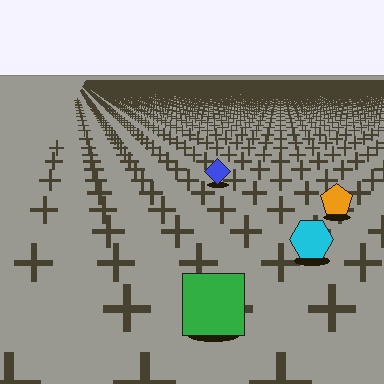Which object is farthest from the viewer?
The blue diamond is farthest from the viewer. It appears smaller and the ground texture around it is denser.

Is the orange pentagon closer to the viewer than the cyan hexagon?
No. The cyan hexagon is closer — you can tell from the texture gradient: the ground texture is coarser near it.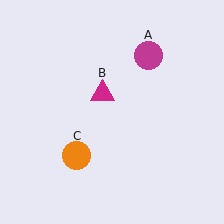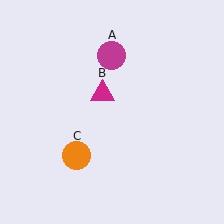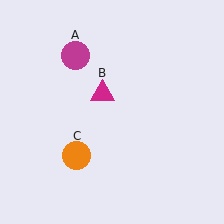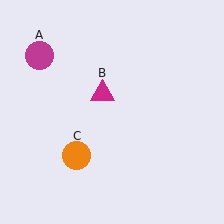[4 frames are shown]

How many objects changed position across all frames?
1 object changed position: magenta circle (object A).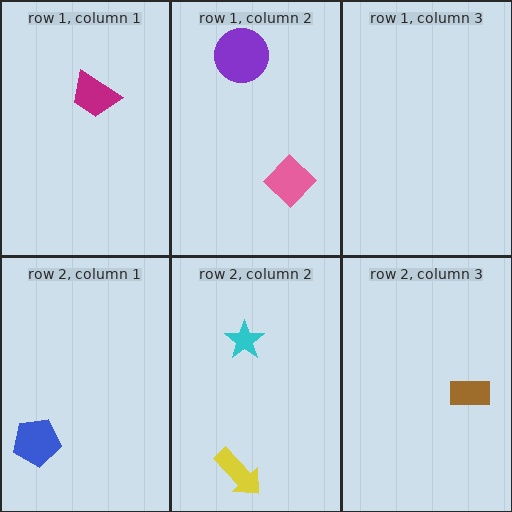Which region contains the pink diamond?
The row 1, column 2 region.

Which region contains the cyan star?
The row 2, column 2 region.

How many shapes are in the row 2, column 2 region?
2.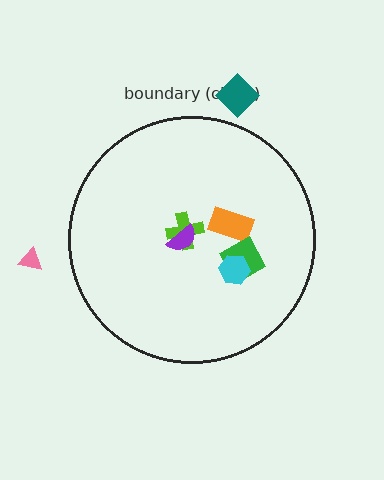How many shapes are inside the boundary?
5 inside, 2 outside.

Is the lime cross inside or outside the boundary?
Inside.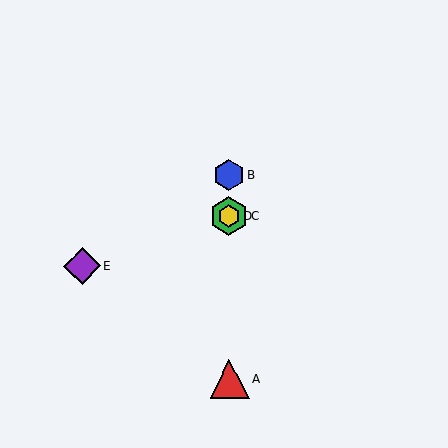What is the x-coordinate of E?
Object E is at x≈82.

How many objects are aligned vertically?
4 objects (A, B, C, D) are aligned vertically.